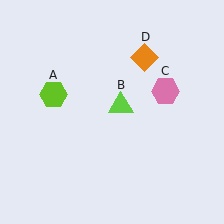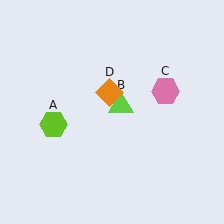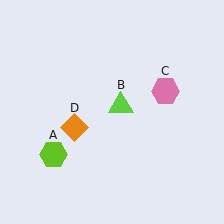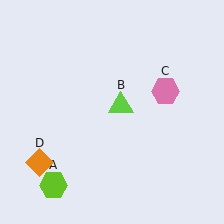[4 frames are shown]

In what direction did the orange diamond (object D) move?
The orange diamond (object D) moved down and to the left.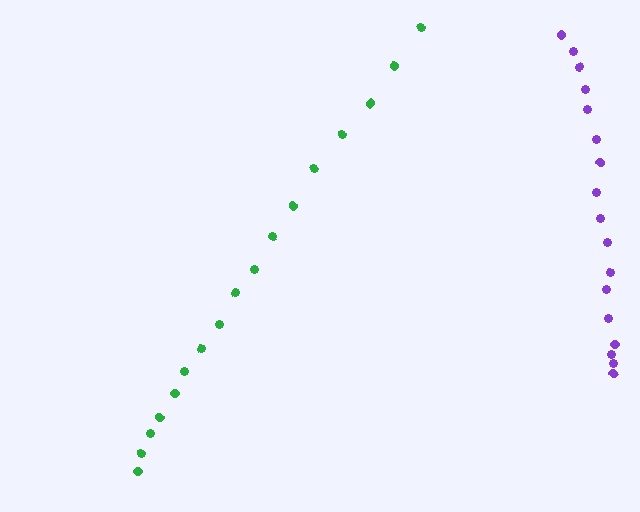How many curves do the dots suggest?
There are 2 distinct paths.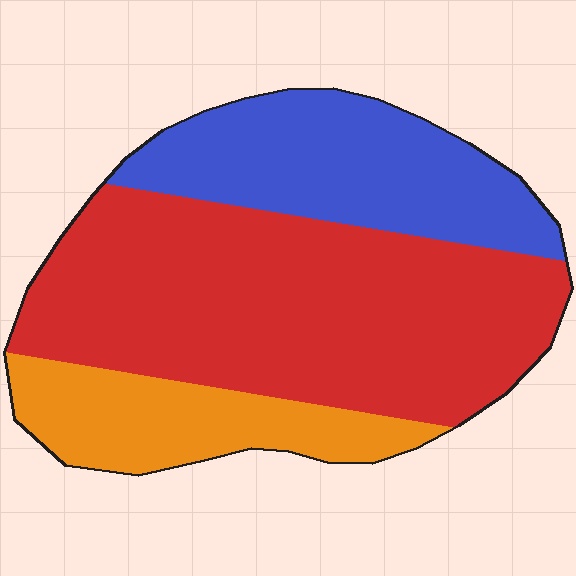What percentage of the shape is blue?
Blue covers roughly 25% of the shape.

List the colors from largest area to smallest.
From largest to smallest: red, blue, orange.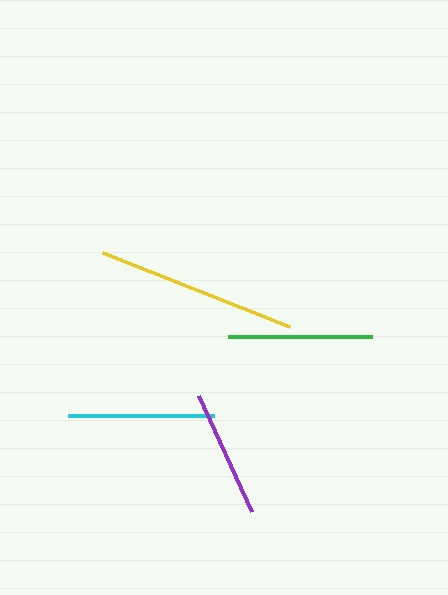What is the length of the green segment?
The green segment is approximately 144 pixels long.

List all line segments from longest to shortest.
From longest to shortest: yellow, cyan, green, purple.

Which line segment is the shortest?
The purple line is the shortest at approximately 128 pixels.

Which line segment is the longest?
The yellow line is the longest at approximately 202 pixels.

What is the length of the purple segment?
The purple segment is approximately 128 pixels long.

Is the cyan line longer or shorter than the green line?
The cyan line is longer than the green line.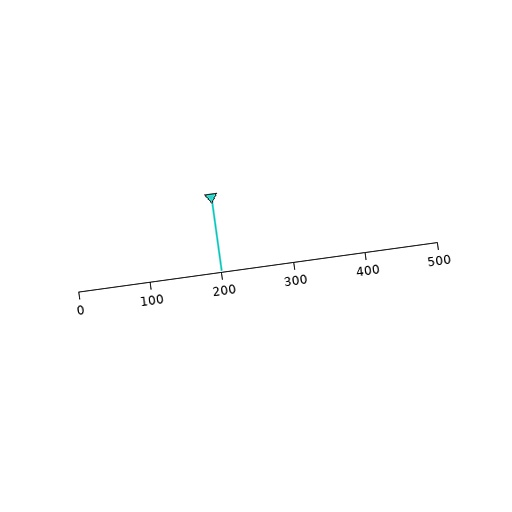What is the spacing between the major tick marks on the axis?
The major ticks are spaced 100 apart.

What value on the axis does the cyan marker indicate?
The marker indicates approximately 200.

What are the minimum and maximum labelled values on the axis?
The axis runs from 0 to 500.